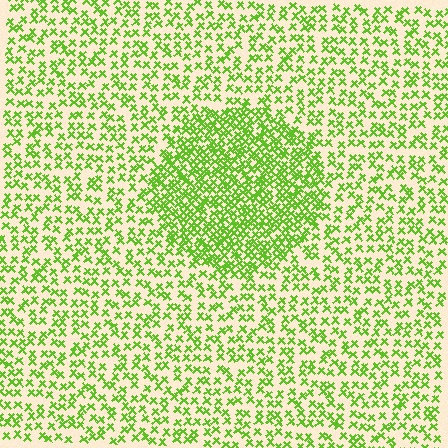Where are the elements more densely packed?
The elements are more densely packed inside the circle boundary.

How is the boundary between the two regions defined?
The boundary is defined by a change in element density (approximately 2.1x ratio). All elements are the same color, size, and shape.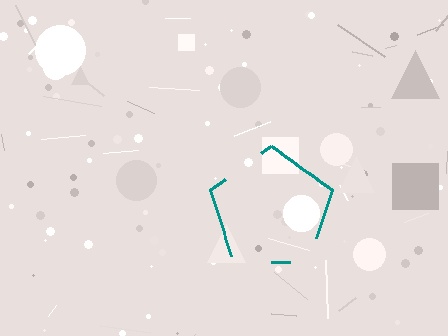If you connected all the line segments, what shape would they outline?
They would outline a pentagon.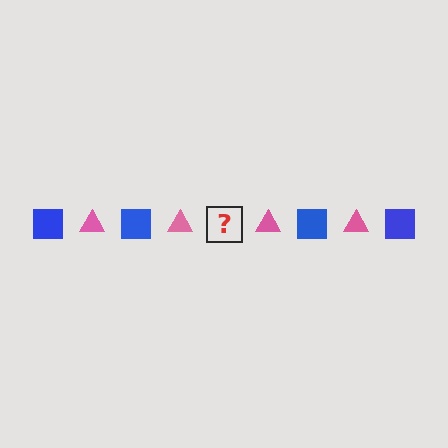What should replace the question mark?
The question mark should be replaced with a blue square.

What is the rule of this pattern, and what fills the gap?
The rule is that the pattern alternates between blue square and pink triangle. The gap should be filled with a blue square.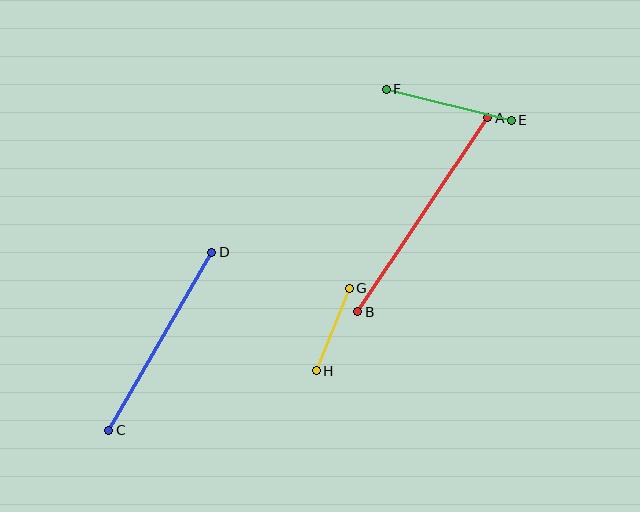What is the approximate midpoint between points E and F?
The midpoint is at approximately (449, 105) pixels.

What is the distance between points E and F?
The distance is approximately 129 pixels.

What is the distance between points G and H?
The distance is approximately 89 pixels.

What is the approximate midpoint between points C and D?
The midpoint is at approximately (160, 341) pixels.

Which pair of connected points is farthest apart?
Points A and B are farthest apart.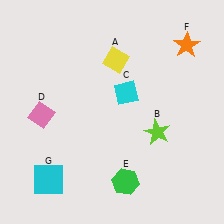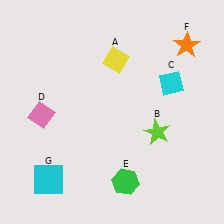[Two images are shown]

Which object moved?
The cyan diamond (C) moved right.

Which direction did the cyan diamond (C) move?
The cyan diamond (C) moved right.